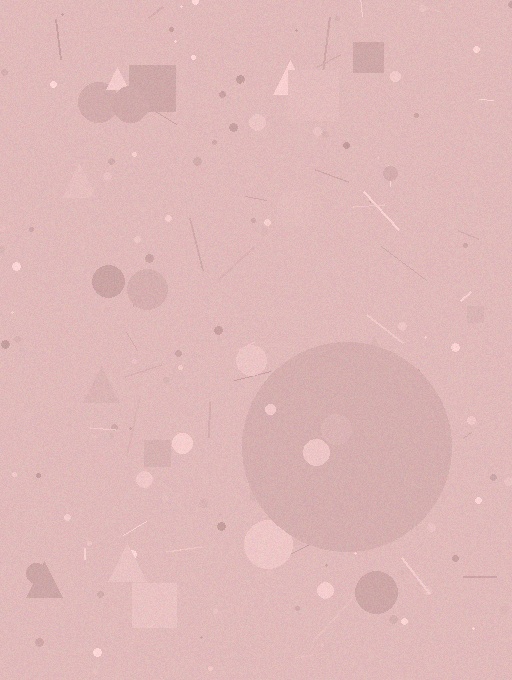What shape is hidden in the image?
A circle is hidden in the image.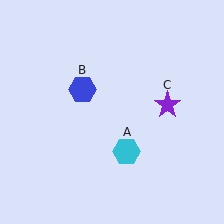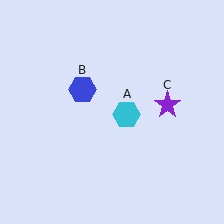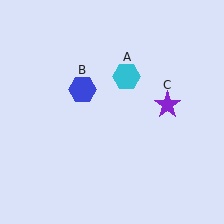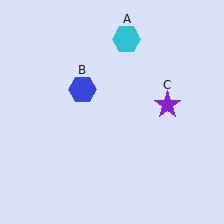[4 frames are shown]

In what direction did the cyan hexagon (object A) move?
The cyan hexagon (object A) moved up.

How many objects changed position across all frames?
1 object changed position: cyan hexagon (object A).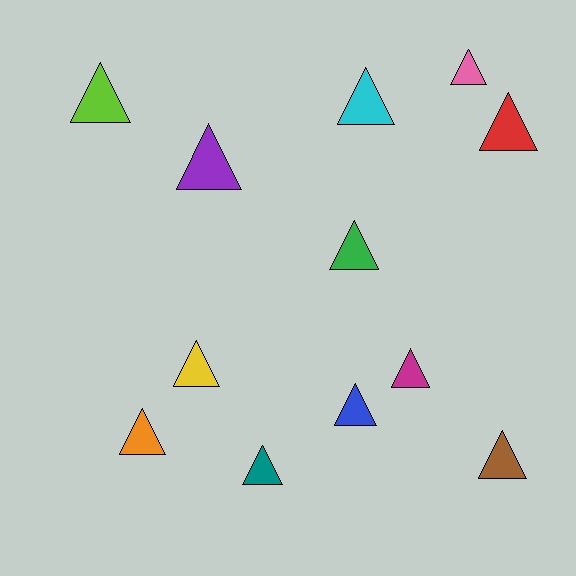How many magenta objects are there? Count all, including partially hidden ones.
There is 1 magenta object.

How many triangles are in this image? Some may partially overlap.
There are 12 triangles.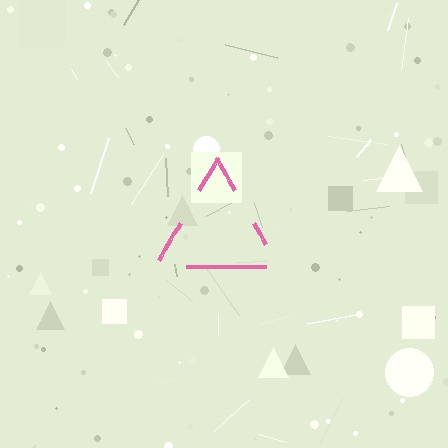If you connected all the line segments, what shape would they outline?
They would outline a triangle.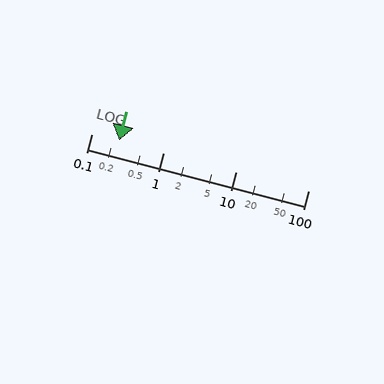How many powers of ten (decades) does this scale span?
The scale spans 3 decades, from 0.1 to 100.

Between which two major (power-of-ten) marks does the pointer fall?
The pointer is between 0.1 and 1.